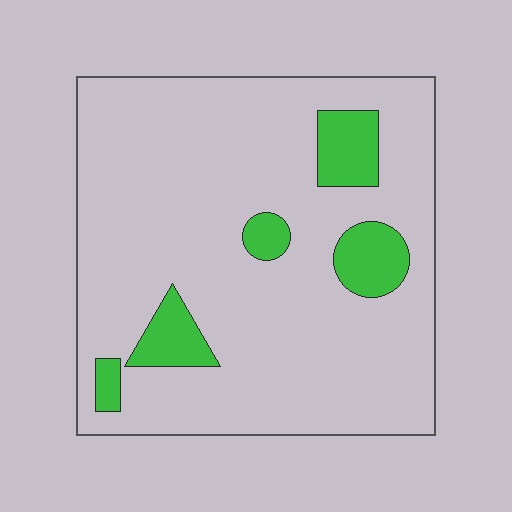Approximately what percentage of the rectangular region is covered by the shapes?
Approximately 15%.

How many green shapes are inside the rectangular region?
5.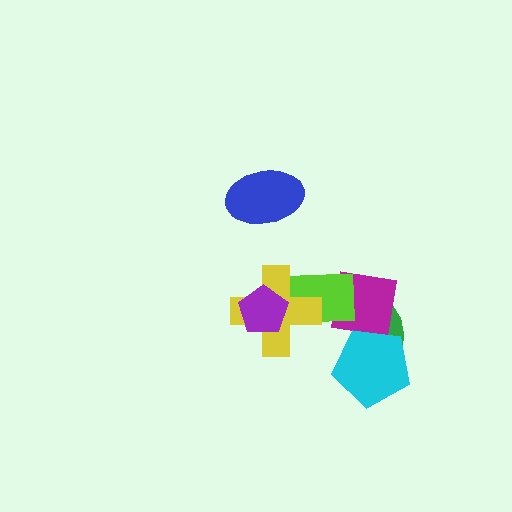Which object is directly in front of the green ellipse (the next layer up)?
The magenta square is directly in front of the green ellipse.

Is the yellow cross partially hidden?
Yes, it is partially covered by another shape.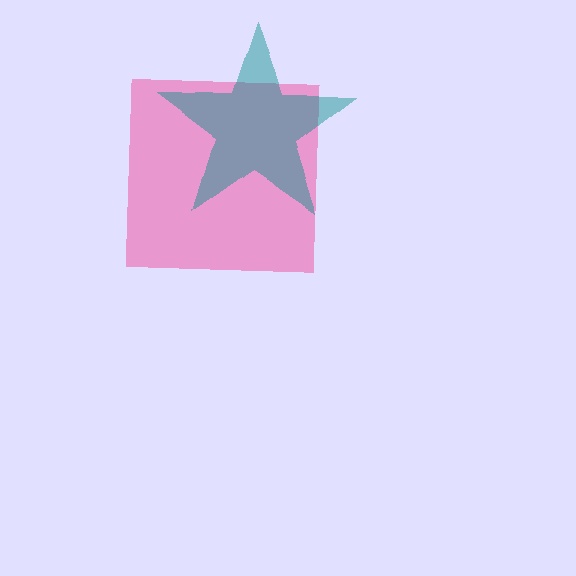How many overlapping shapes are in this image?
There are 2 overlapping shapes in the image.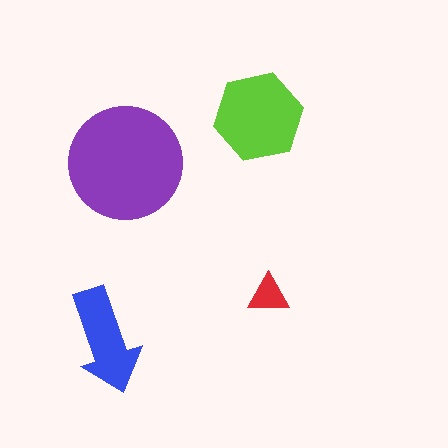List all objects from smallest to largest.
The red triangle, the blue arrow, the lime hexagon, the purple circle.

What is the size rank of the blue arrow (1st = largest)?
3rd.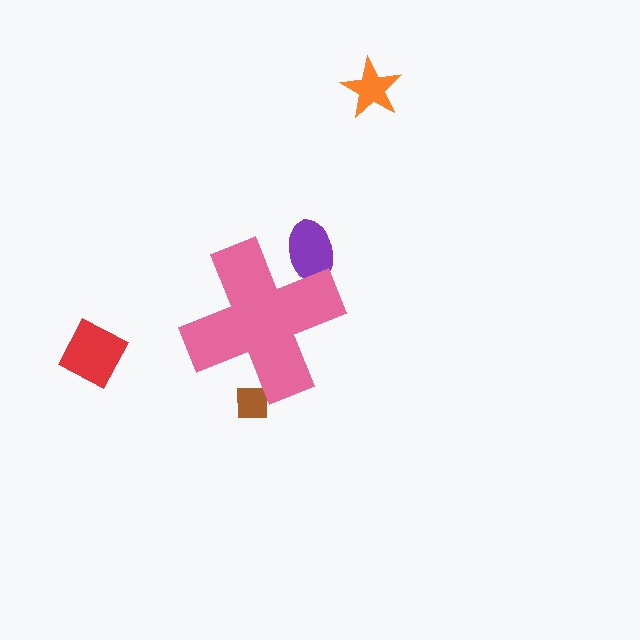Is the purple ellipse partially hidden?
Yes, the purple ellipse is partially hidden behind the pink cross.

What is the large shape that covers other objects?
A pink cross.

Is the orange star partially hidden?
No, the orange star is fully visible.